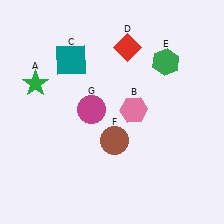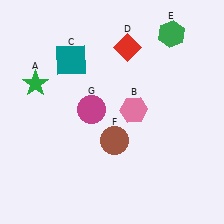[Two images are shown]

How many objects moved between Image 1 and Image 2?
1 object moved between the two images.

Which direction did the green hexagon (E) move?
The green hexagon (E) moved up.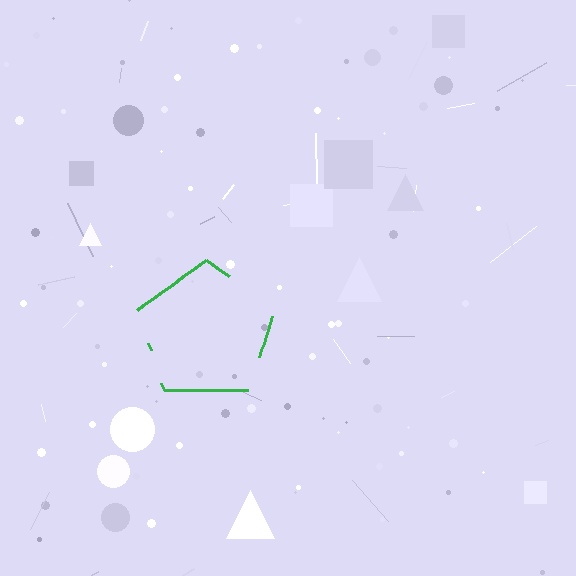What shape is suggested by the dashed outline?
The dashed outline suggests a pentagon.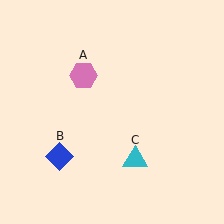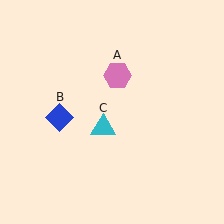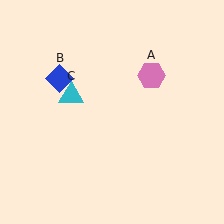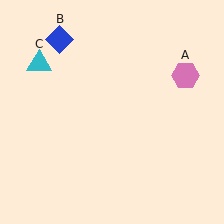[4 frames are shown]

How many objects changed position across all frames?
3 objects changed position: pink hexagon (object A), blue diamond (object B), cyan triangle (object C).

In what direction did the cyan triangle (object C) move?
The cyan triangle (object C) moved up and to the left.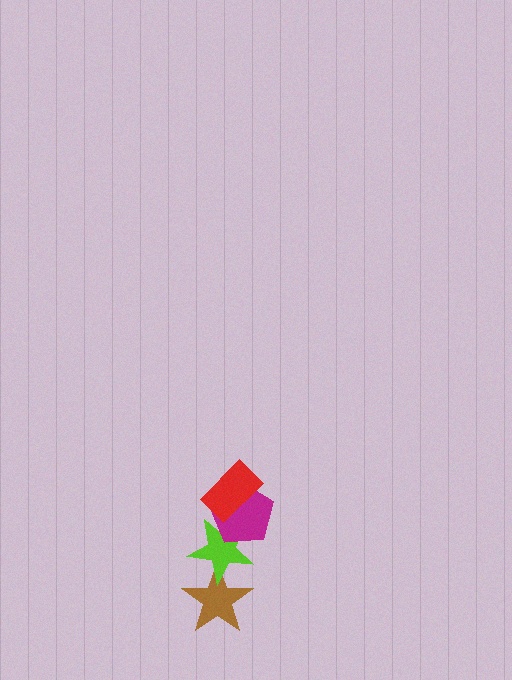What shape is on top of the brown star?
The lime star is on top of the brown star.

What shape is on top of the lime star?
The magenta pentagon is on top of the lime star.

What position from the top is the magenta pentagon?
The magenta pentagon is 2nd from the top.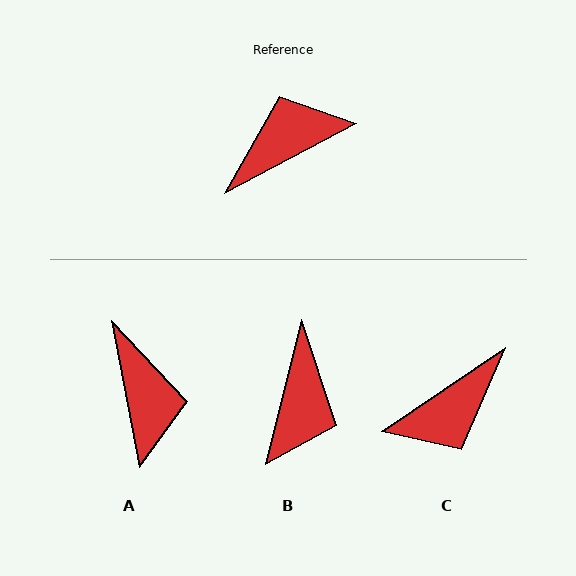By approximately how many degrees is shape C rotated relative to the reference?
Approximately 174 degrees clockwise.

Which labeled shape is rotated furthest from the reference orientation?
C, about 174 degrees away.